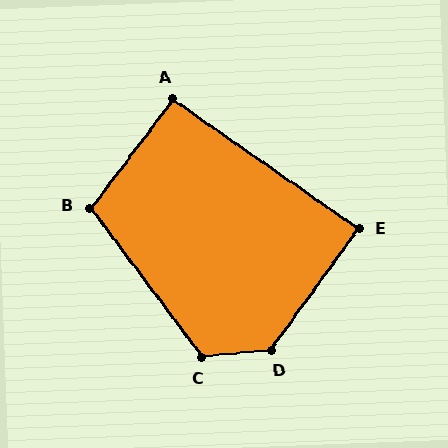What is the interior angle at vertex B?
Approximately 106 degrees (obtuse).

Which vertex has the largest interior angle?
D, at approximately 131 degrees.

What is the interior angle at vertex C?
Approximately 121 degrees (obtuse).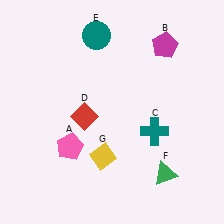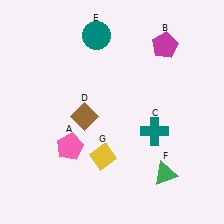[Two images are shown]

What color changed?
The diamond (D) changed from red in Image 1 to brown in Image 2.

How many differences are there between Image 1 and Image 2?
There is 1 difference between the two images.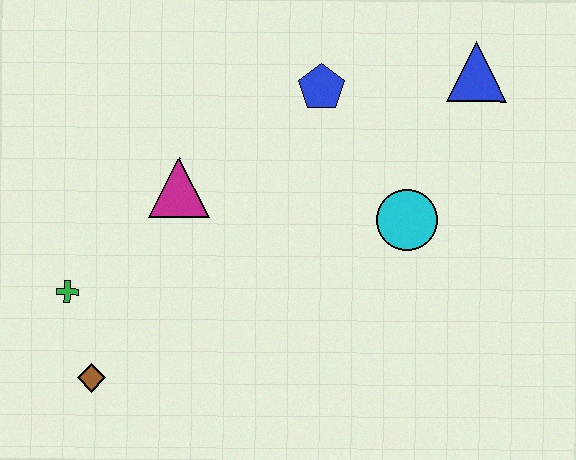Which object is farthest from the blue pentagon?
The brown diamond is farthest from the blue pentagon.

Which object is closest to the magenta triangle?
The green cross is closest to the magenta triangle.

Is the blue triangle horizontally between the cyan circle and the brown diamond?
No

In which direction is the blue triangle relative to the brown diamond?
The blue triangle is to the right of the brown diamond.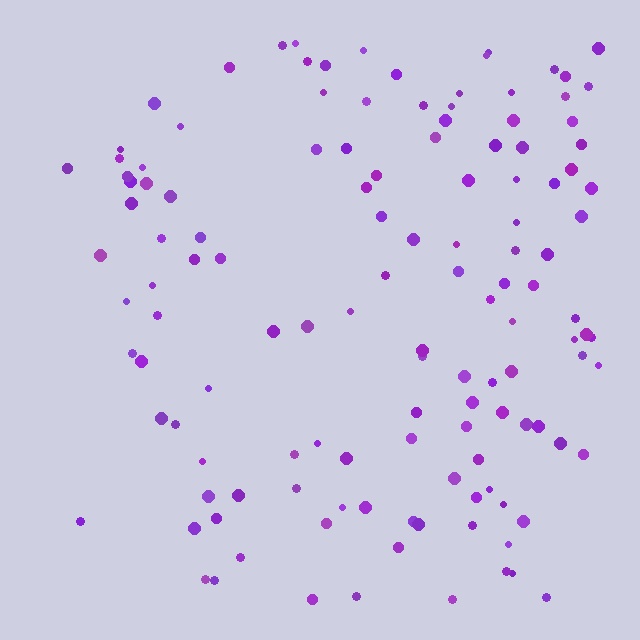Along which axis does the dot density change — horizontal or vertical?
Horizontal.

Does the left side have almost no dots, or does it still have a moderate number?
Still a moderate number, just noticeably fewer than the right.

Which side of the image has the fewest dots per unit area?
The left.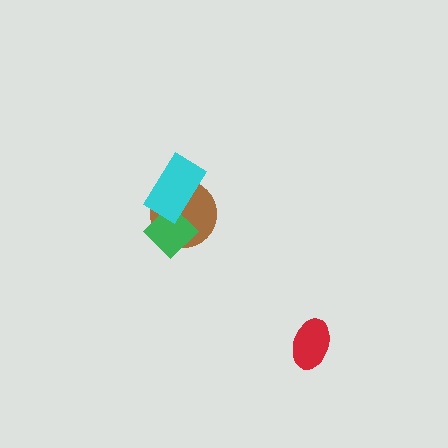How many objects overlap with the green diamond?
2 objects overlap with the green diamond.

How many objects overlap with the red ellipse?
0 objects overlap with the red ellipse.